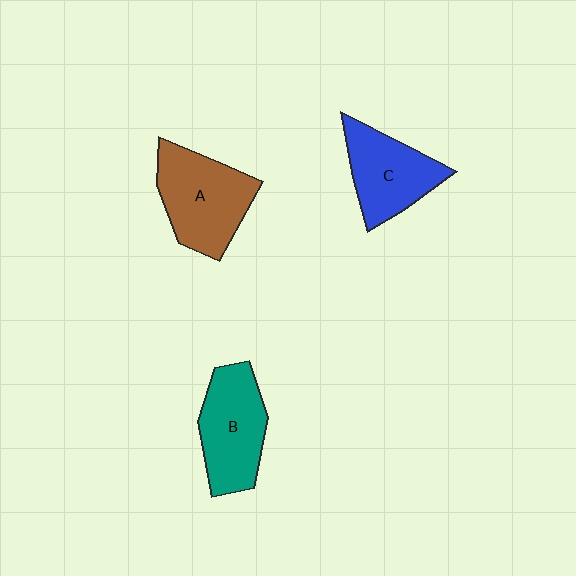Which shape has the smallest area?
Shape C (blue).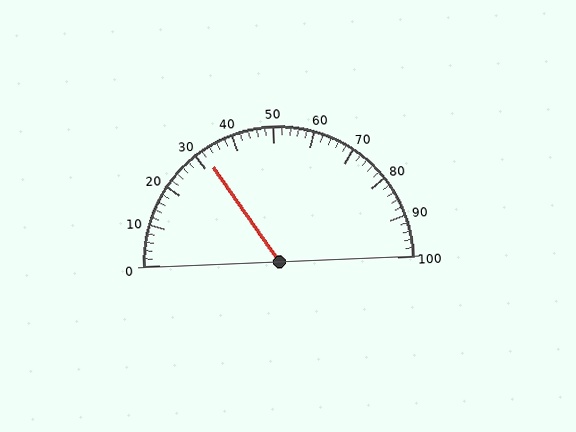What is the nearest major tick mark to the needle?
The nearest major tick mark is 30.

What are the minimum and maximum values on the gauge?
The gauge ranges from 0 to 100.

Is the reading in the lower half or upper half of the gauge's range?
The reading is in the lower half of the range (0 to 100).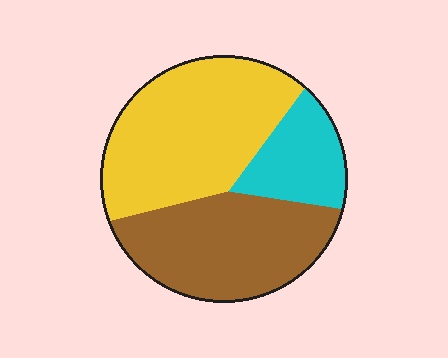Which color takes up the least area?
Cyan, at roughly 15%.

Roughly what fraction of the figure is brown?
Brown takes up about three eighths (3/8) of the figure.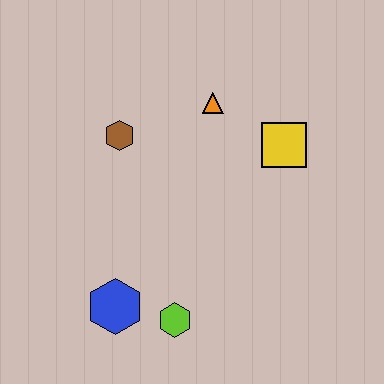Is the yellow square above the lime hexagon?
Yes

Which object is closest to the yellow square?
The orange triangle is closest to the yellow square.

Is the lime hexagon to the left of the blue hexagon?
No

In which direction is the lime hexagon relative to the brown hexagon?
The lime hexagon is below the brown hexagon.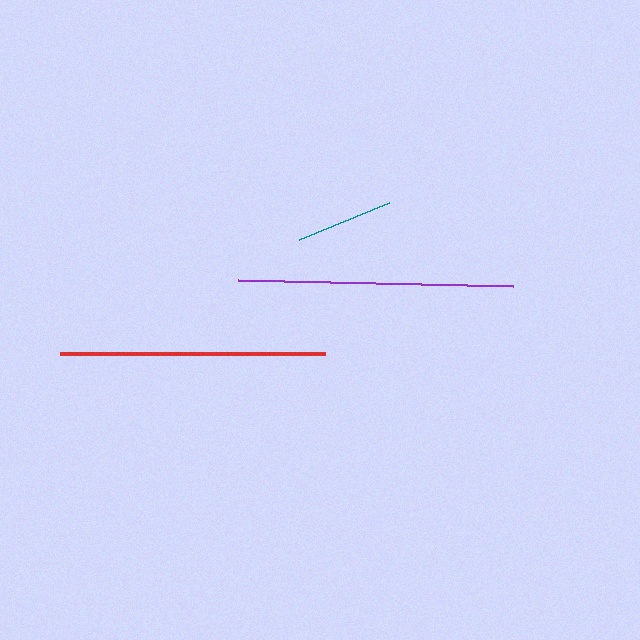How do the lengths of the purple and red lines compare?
The purple and red lines are approximately the same length.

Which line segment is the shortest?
The teal line is the shortest at approximately 97 pixels.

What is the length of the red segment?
The red segment is approximately 266 pixels long.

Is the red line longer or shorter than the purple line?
The purple line is longer than the red line.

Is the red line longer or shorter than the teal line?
The red line is longer than the teal line.